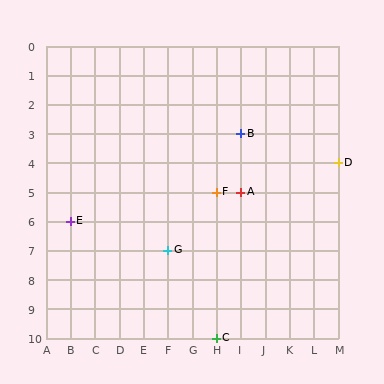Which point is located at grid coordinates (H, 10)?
Point C is at (H, 10).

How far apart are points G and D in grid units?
Points G and D are 7 columns and 3 rows apart (about 7.6 grid units diagonally).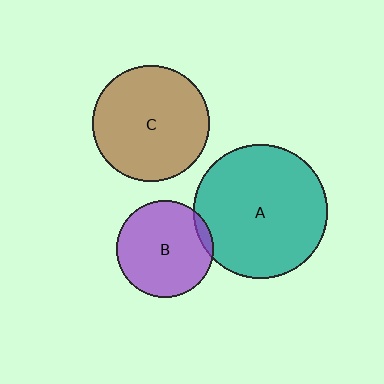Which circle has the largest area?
Circle A (teal).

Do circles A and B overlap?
Yes.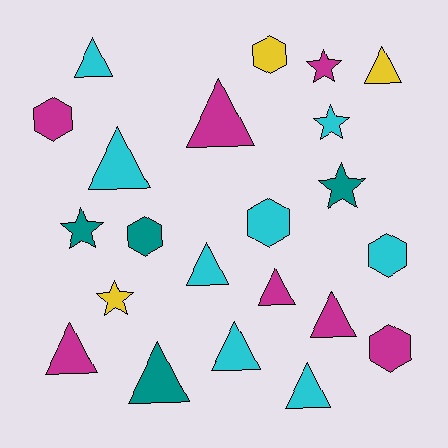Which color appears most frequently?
Cyan, with 8 objects.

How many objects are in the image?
There are 22 objects.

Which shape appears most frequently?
Triangle, with 11 objects.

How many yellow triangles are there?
There is 1 yellow triangle.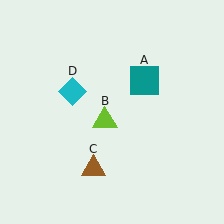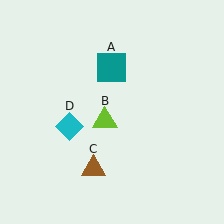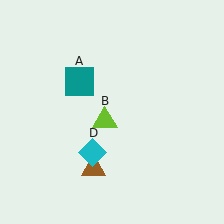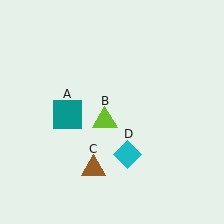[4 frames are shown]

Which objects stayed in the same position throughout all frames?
Lime triangle (object B) and brown triangle (object C) remained stationary.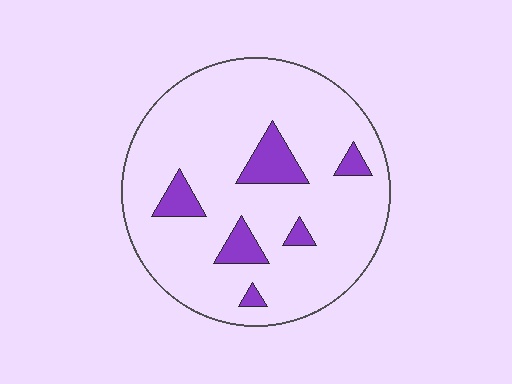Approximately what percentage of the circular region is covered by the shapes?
Approximately 10%.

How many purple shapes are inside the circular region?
6.